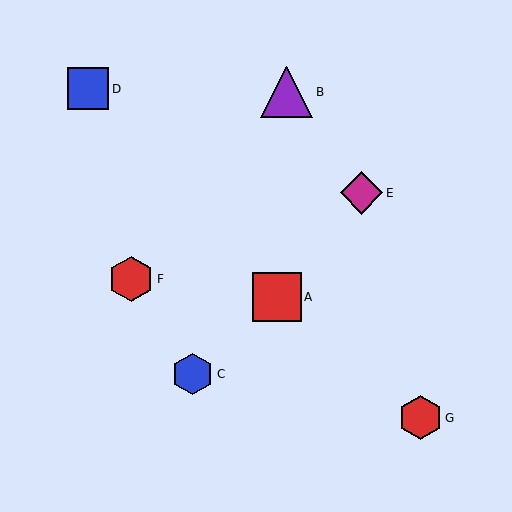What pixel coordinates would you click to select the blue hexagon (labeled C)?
Click at (193, 374) to select the blue hexagon C.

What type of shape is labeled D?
Shape D is a blue square.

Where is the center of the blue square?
The center of the blue square is at (88, 89).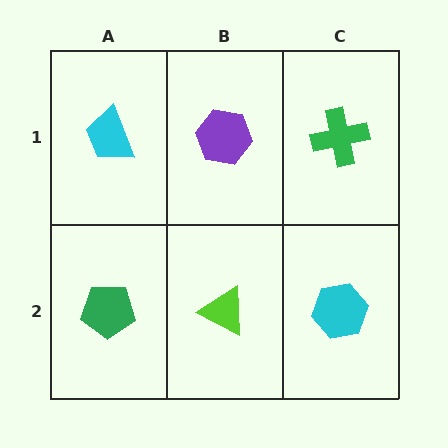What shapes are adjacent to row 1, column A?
A green pentagon (row 2, column A), a purple hexagon (row 1, column B).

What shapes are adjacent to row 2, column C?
A green cross (row 1, column C), a lime triangle (row 2, column B).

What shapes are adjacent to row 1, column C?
A cyan hexagon (row 2, column C), a purple hexagon (row 1, column B).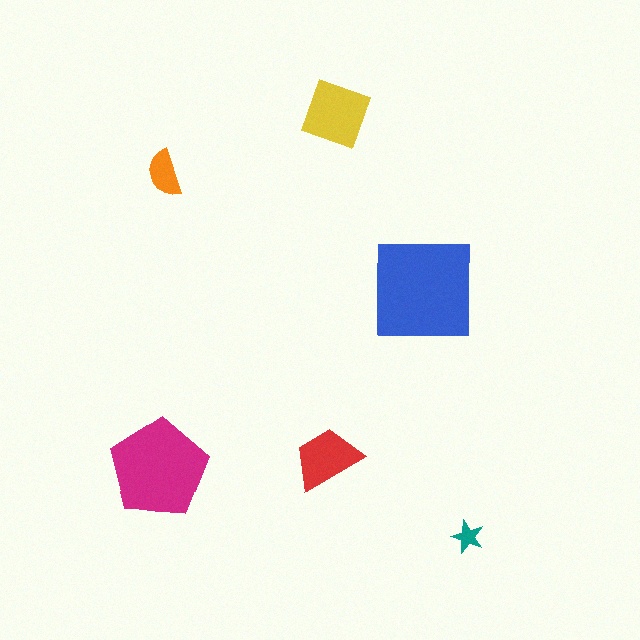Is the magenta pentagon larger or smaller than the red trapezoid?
Larger.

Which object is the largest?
The blue square.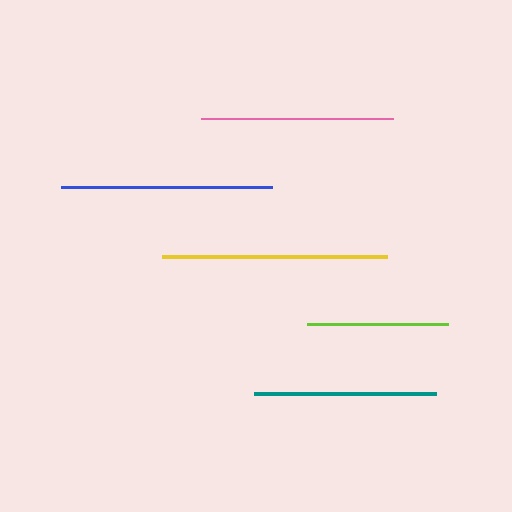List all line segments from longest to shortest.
From longest to shortest: yellow, blue, pink, teal, lime.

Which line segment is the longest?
The yellow line is the longest at approximately 226 pixels.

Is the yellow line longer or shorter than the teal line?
The yellow line is longer than the teal line.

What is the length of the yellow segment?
The yellow segment is approximately 226 pixels long.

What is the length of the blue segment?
The blue segment is approximately 211 pixels long.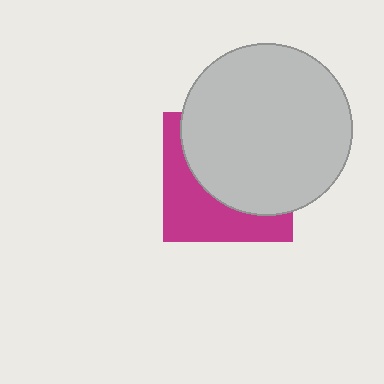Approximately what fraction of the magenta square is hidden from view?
Roughly 60% of the magenta square is hidden behind the light gray circle.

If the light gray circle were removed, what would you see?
You would see the complete magenta square.